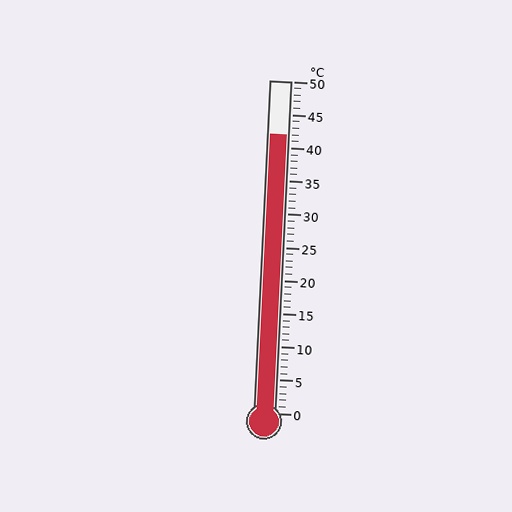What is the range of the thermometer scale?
The thermometer scale ranges from 0°C to 50°C.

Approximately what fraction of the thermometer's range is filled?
The thermometer is filled to approximately 85% of its range.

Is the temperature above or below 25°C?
The temperature is above 25°C.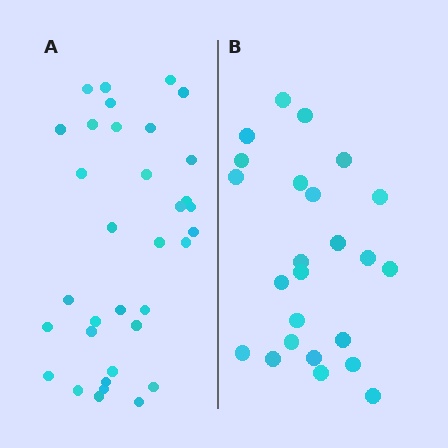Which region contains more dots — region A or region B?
Region A (the left region) has more dots.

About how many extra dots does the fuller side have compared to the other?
Region A has roughly 10 or so more dots than region B.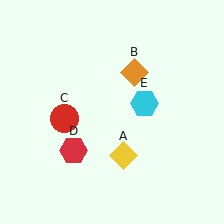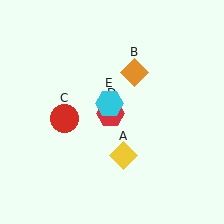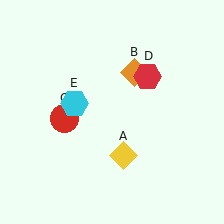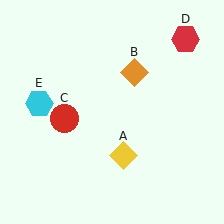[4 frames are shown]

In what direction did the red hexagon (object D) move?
The red hexagon (object D) moved up and to the right.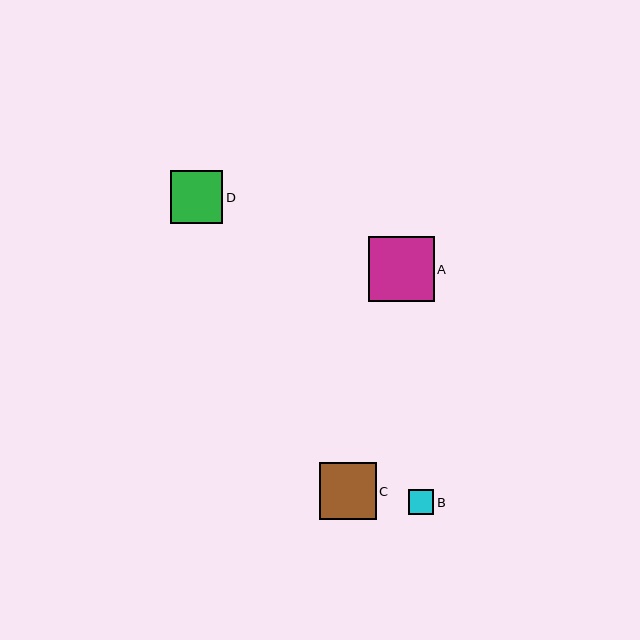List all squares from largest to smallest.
From largest to smallest: A, C, D, B.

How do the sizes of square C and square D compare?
Square C and square D are approximately the same size.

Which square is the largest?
Square A is the largest with a size of approximately 65 pixels.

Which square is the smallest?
Square B is the smallest with a size of approximately 26 pixels.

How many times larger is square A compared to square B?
Square A is approximately 2.6 times the size of square B.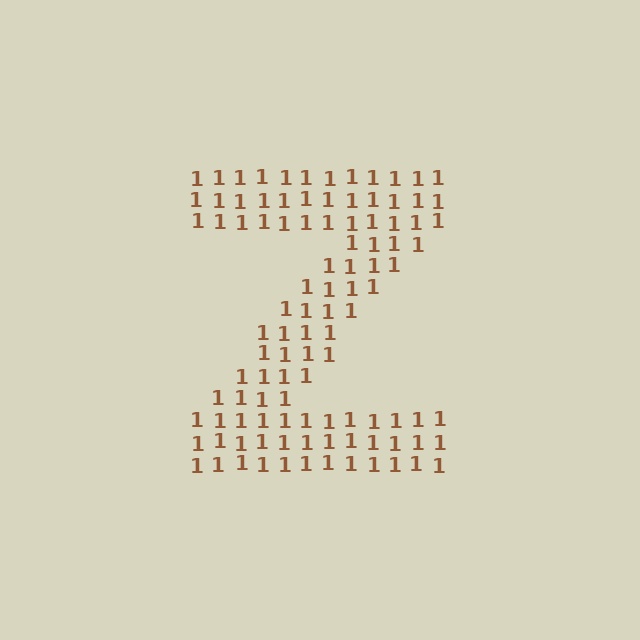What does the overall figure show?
The overall figure shows the letter Z.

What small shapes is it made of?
It is made of small digit 1's.